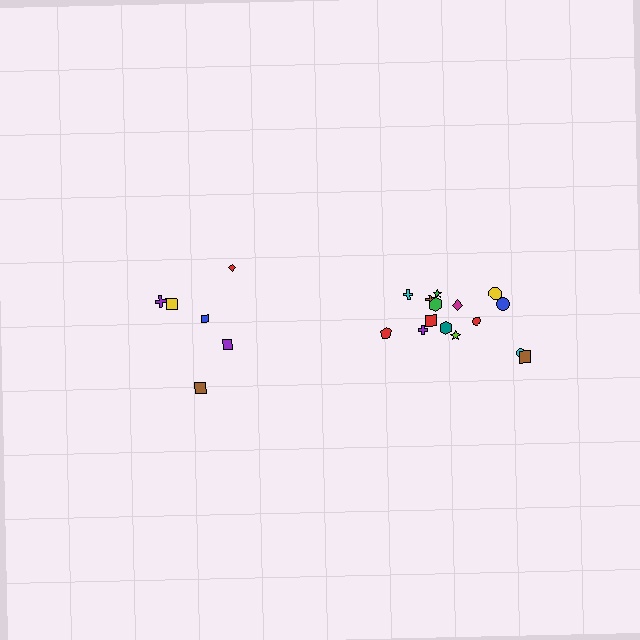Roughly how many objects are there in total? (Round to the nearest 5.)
Roughly 20 objects in total.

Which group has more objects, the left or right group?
The right group.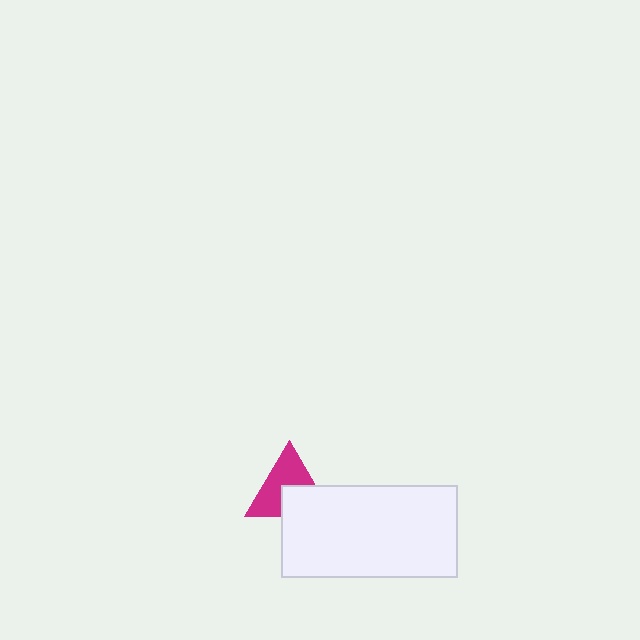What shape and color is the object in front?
The object in front is a white rectangle.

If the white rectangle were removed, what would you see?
You would see the complete magenta triangle.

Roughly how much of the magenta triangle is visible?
About half of it is visible (roughly 60%).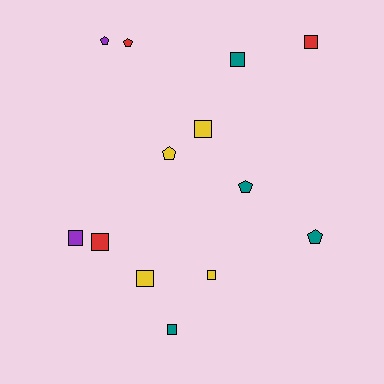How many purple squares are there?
There is 1 purple square.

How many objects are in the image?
There are 13 objects.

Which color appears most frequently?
Teal, with 4 objects.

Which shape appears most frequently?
Square, with 8 objects.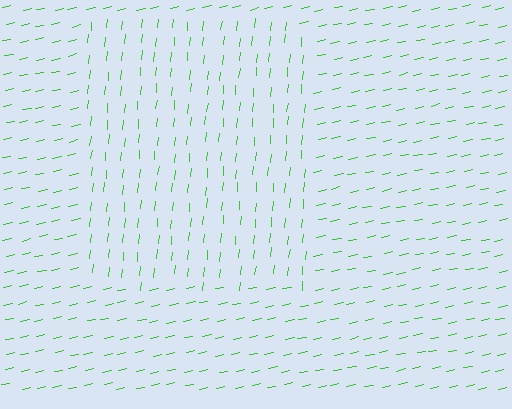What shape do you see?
I see a rectangle.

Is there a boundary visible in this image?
Yes, there is a texture boundary formed by a change in line orientation.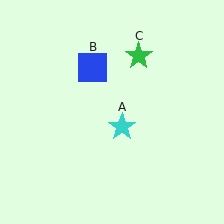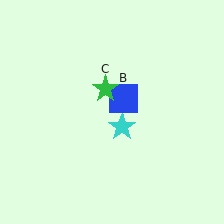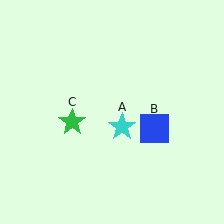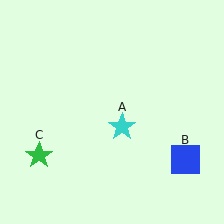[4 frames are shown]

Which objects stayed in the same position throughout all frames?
Cyan star (object A) remained stationary.